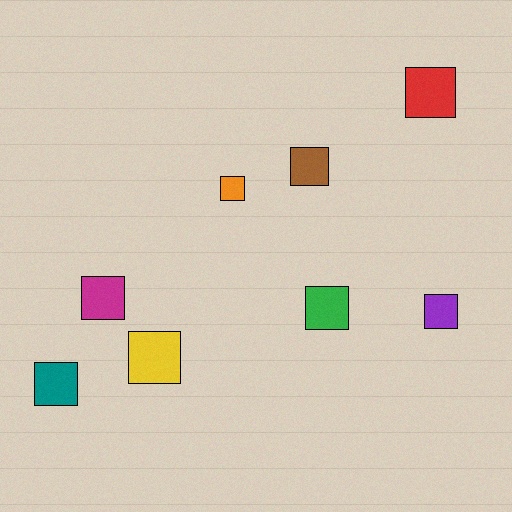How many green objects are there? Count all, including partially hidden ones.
There is 1 green object.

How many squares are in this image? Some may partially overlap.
There are 8 squares.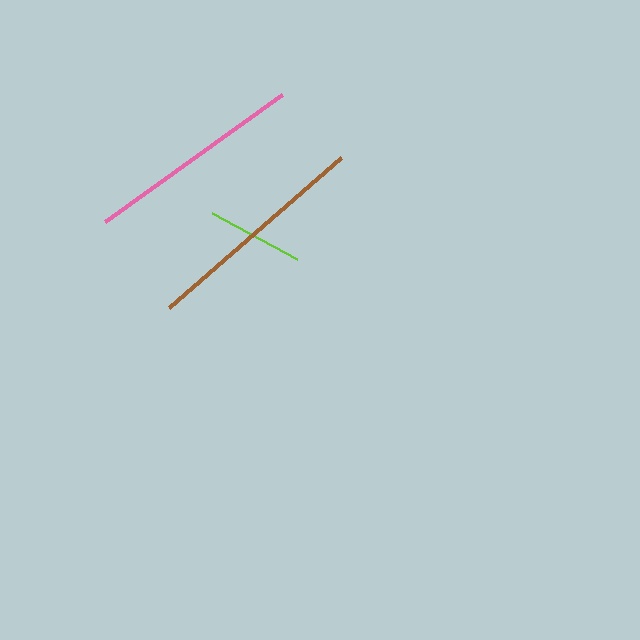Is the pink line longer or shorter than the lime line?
The pink line is longer than the lime line.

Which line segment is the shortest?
The lime line is the shortest at approximately 97 pixels.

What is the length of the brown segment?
The brown segment is approximately 229 pixels long.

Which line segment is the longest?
The brown line is the longest at approximately 229 pixels.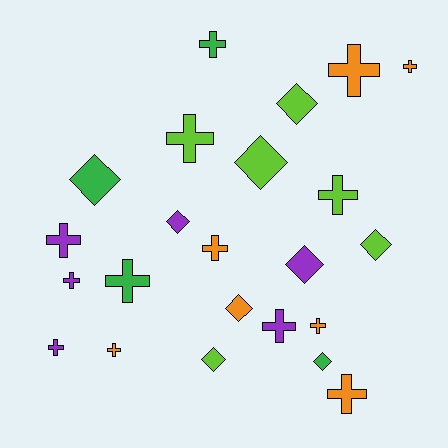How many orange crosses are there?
There are 6 orange crosses.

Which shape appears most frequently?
Cross, with 14 objects.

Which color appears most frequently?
Orange, with 7 objects.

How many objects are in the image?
There are 23 objects.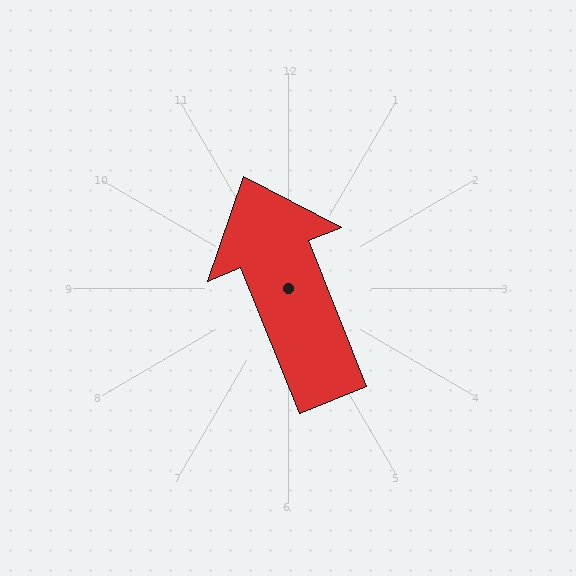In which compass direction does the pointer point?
North.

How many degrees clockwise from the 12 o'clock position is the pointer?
Approximately 338 degrees.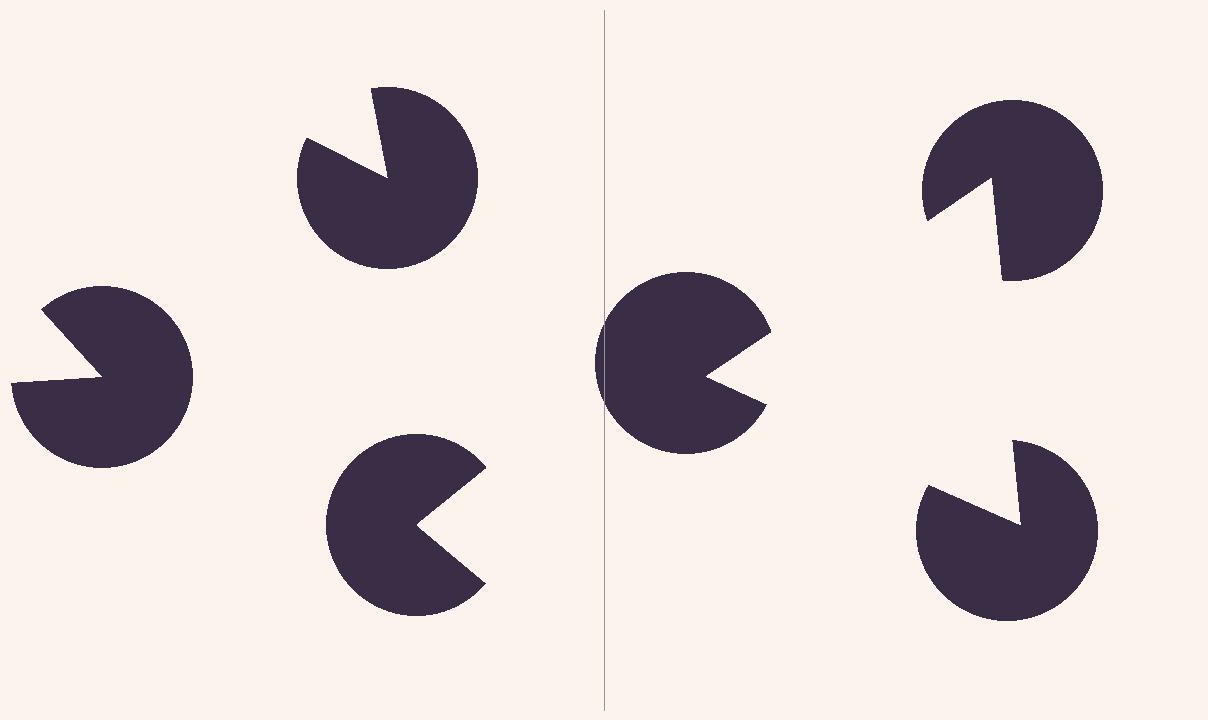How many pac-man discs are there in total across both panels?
6 — 3 on each side.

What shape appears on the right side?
An illusory triangle.